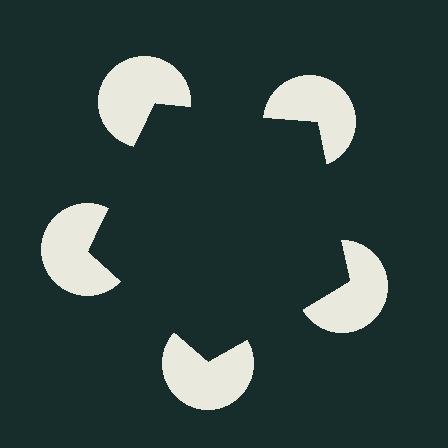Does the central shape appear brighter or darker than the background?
It typically appears slightly darker than the background, even though no actual brightness change is drawn.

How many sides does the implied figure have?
5 sides.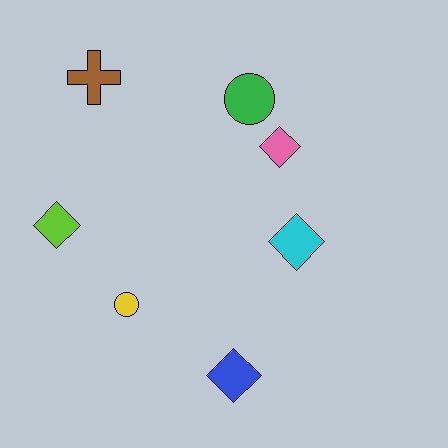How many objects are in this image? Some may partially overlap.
There are 7 objects.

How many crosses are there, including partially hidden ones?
There is 1 cross.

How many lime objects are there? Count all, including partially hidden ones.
There is 1 lime object.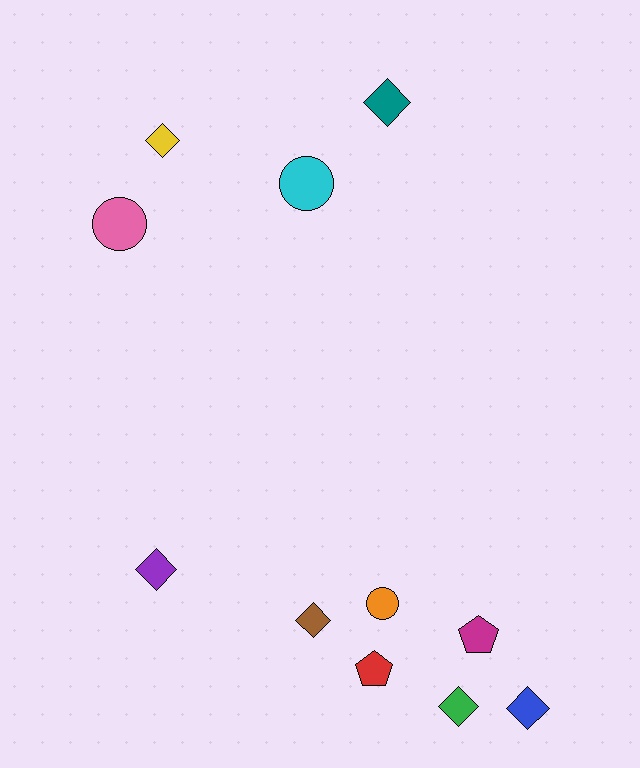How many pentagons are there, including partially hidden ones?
There are 2 pentagons.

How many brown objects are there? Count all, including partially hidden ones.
There is 1 brown object.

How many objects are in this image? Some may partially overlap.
There are 11 objects.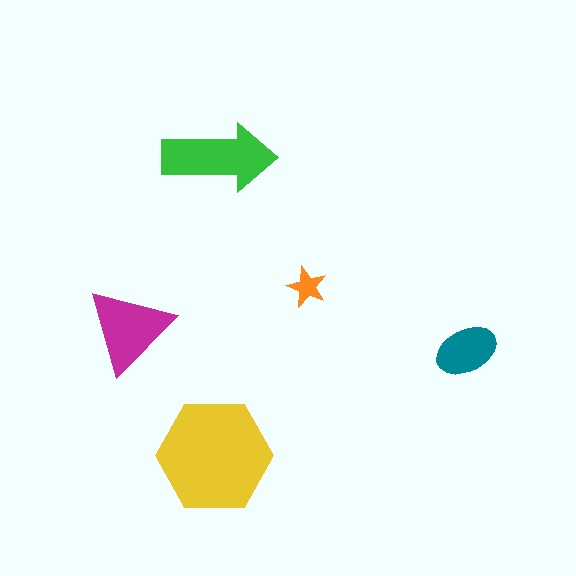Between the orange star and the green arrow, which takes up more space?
The green arrow.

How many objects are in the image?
There are 5 objects in the image.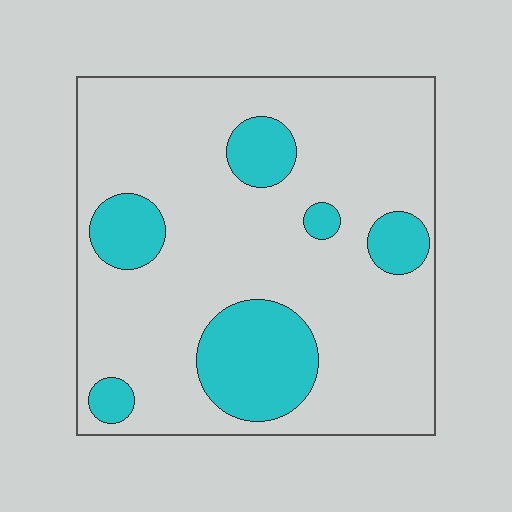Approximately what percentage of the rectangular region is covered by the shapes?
Approximately 20%.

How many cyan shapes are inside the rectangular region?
6.